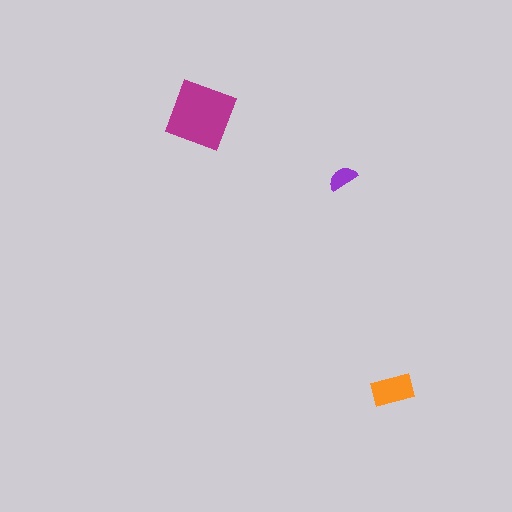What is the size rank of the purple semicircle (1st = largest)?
3rd.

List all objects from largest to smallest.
The magenta diamond, the orange rectangle, the purple semicircle.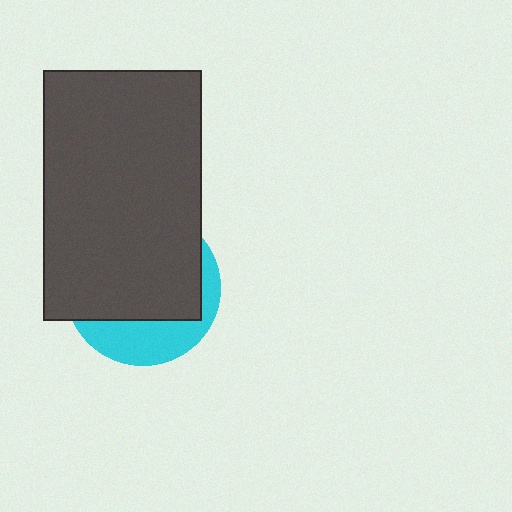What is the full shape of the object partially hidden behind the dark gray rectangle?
The partially hidden object is a cyan circle.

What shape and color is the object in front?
The object in front is a dark gray rectangle.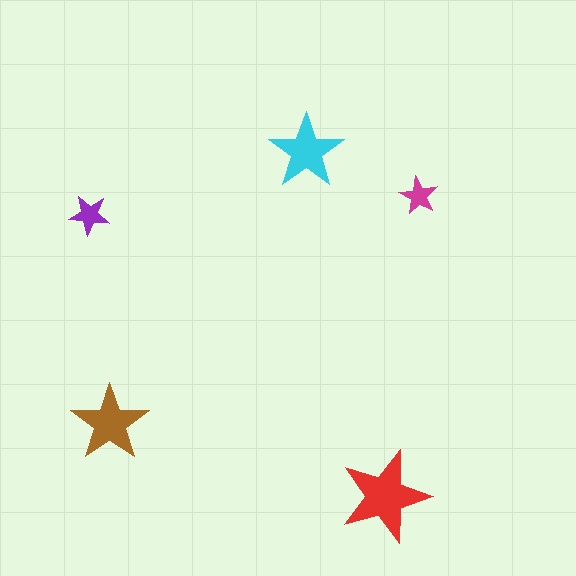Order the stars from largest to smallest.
the red one, the brown one, the cyan one, the purple one, the magenta one.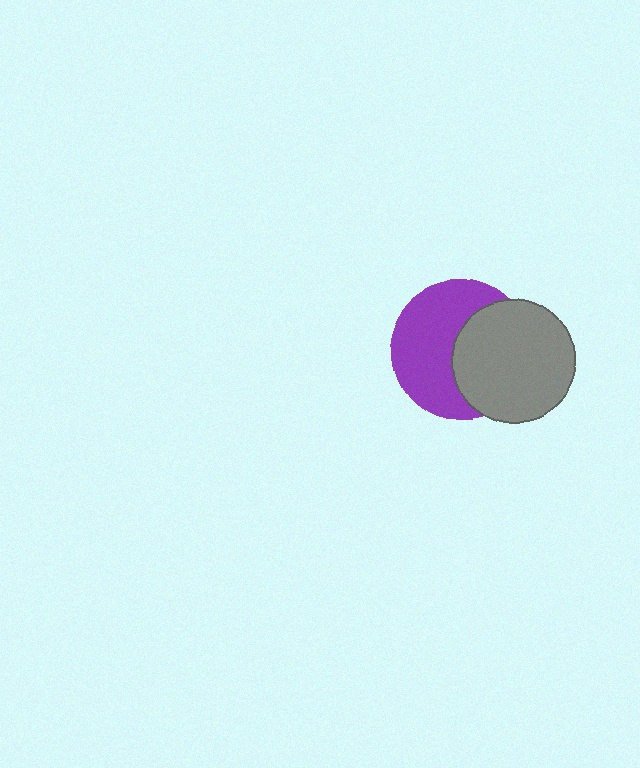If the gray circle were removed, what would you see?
You would see the complete purple circle.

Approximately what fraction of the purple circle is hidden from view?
Roughly 44% of the purple circle is hidden behind the gray circle.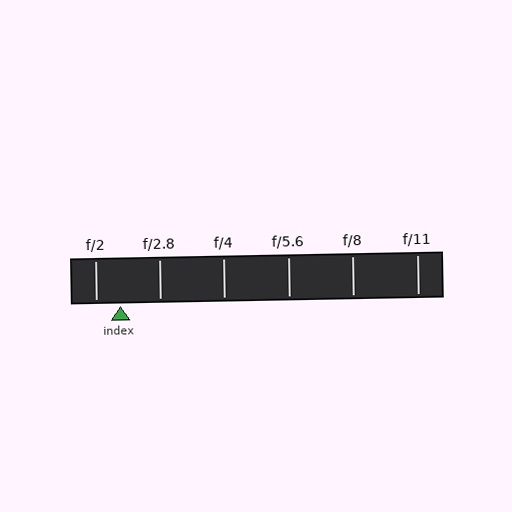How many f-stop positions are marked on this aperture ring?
There are 6 f-stop positions marked.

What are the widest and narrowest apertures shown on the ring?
The widest aperture shown is f/2 and the narrowest is f/11.